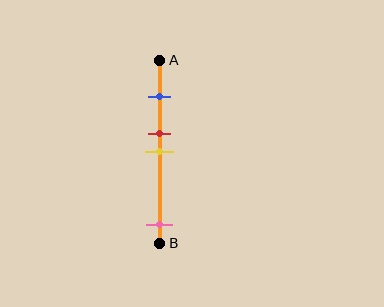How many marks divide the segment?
There are 4 marks dividing the segment.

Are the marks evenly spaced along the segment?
No, the marks are not evenly spaced.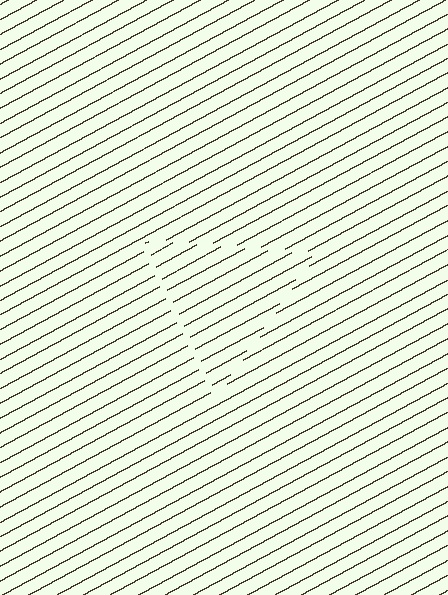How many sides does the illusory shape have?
3 sides — the line-ends trace a triangle.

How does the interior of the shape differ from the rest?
The interior of the shape contains the same grating, shifted by half a period — the contour is defined by the phase discontinuity where line-ends from the inner and outer gratings abut.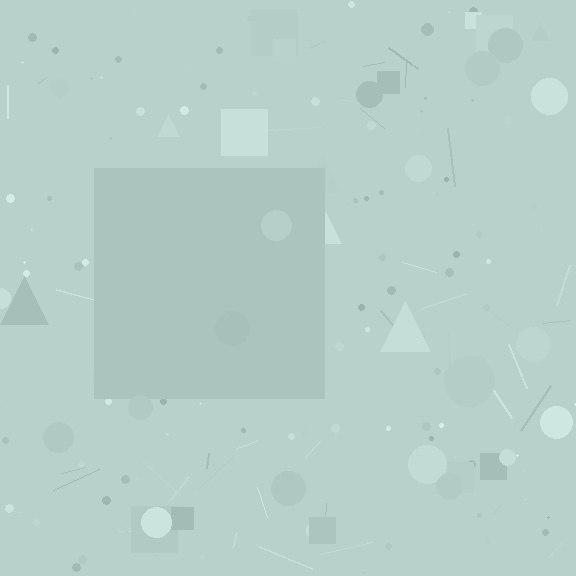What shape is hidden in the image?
A square is hidden in the image.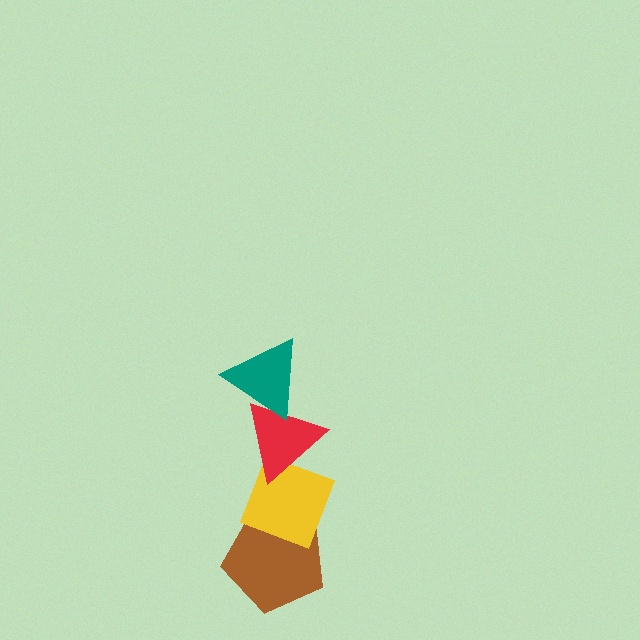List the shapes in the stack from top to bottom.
From top to bottom: the teal triangle, the red triangle, the yellow diamond, the brown pentagon.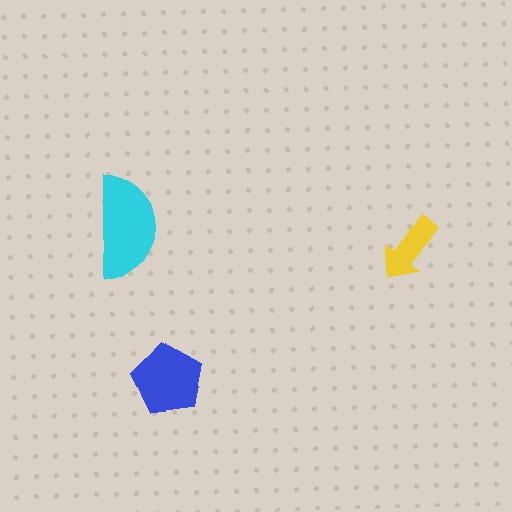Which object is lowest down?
The blue pentagon is bottommost.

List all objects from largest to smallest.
The cyan semicircle, the blue pentagon, the yellow arrow.